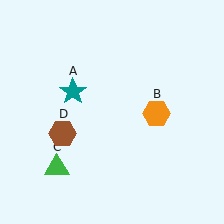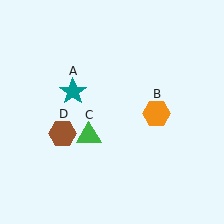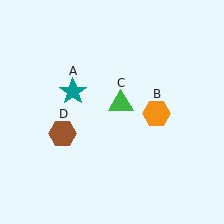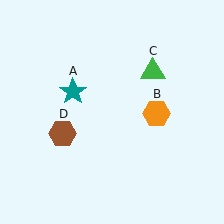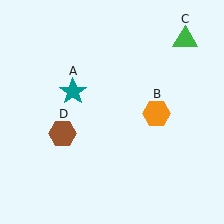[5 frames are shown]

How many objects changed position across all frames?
1 object changed position: green triangle (object C).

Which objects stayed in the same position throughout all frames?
Teal star (object A) and orange hexagon (object B) and brown hexagon (object D) remained stationary.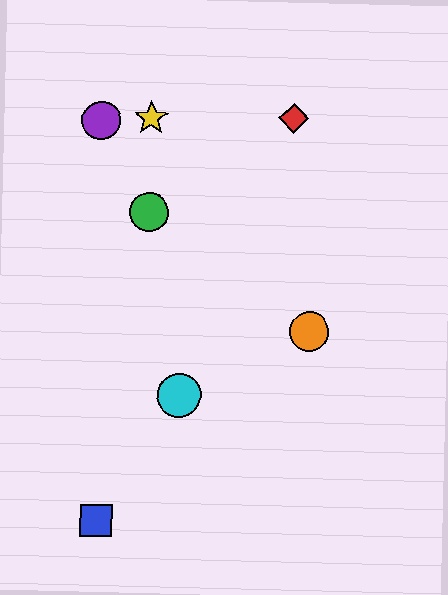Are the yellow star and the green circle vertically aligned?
Yes, both are at x≈151.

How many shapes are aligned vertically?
2 shapes (the green circle, the yellow star) are aligned vertically.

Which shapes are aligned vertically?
The green circle, the yellow star are aligned vertically.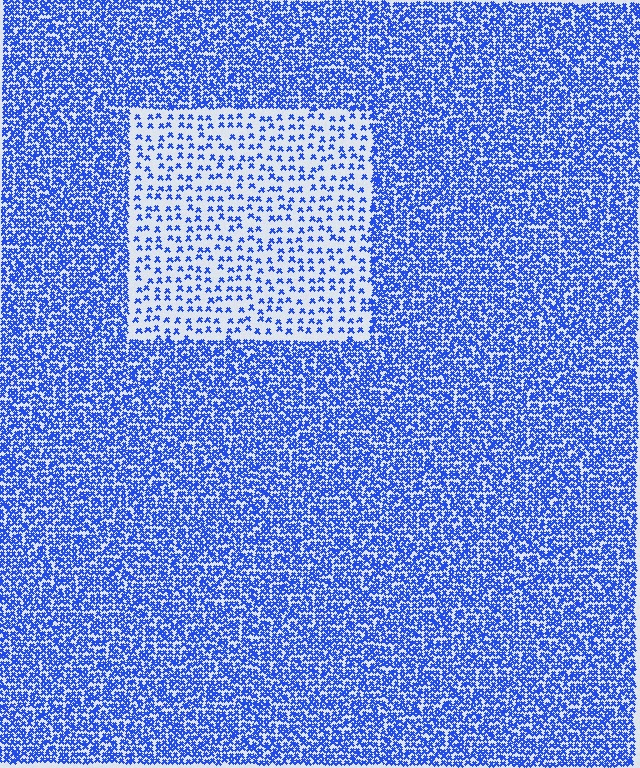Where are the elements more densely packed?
The elements are more densely packed outside the rectangle boundary.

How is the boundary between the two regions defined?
The boundary is defined by a change in element density (approximately 2.8x ratio). All elements are the same color, size, and shape.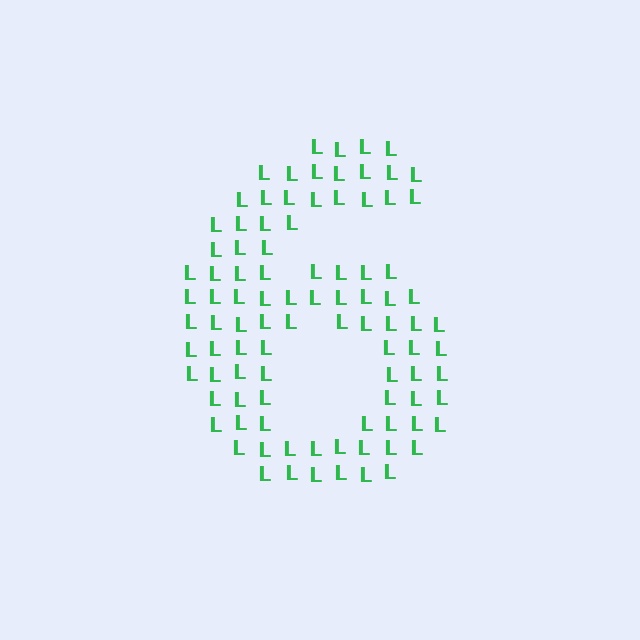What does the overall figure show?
The overall figure shows the digit 6.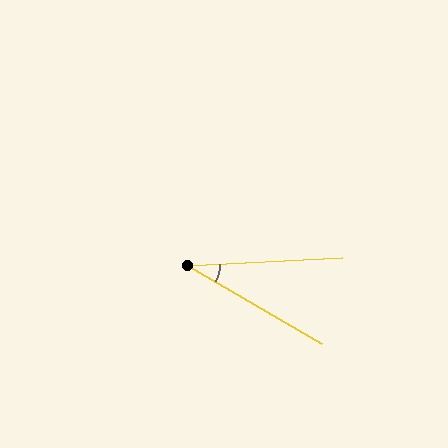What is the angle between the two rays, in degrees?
Approximately 33 degrees.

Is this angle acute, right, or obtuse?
It is acute.